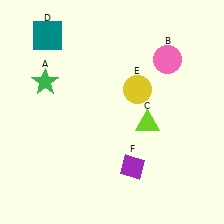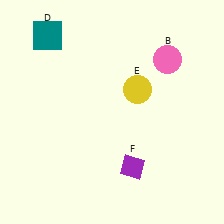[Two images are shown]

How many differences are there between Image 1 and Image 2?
There are 2 differences between the two images.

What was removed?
The lime triangle (C), the green star (A) were removed in Image 2.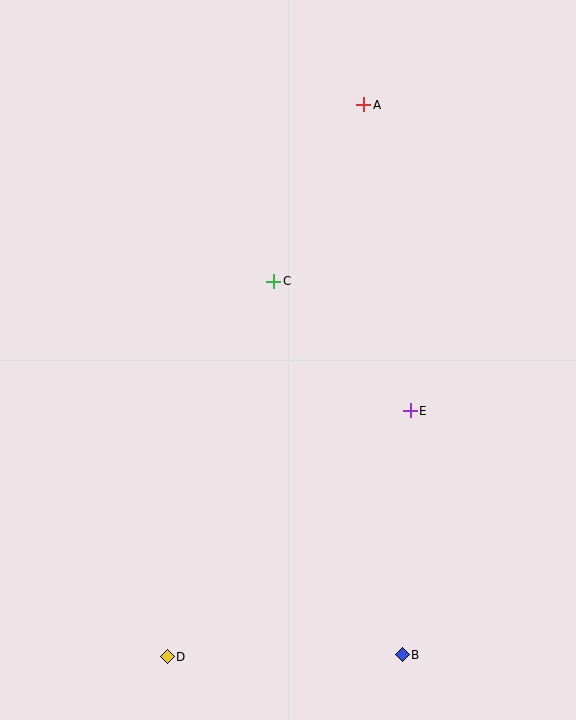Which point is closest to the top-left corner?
Point A is closest to the top-left corner.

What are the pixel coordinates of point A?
Point A is at (364, 105).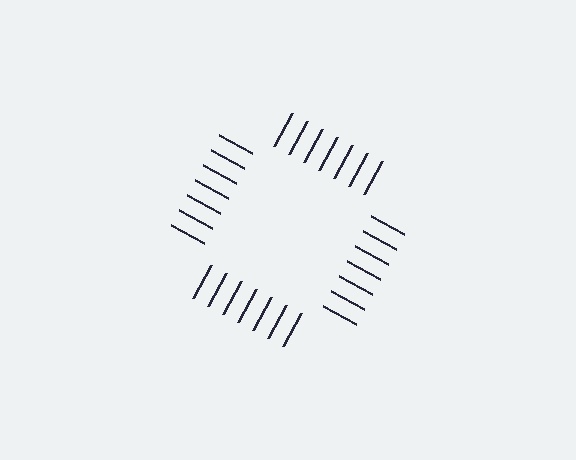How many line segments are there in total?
28 — 7 along each of the 4 edges.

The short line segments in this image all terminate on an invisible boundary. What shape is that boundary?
An illusory square — the line segments terminate on its edges but no continuous stroke is drawn.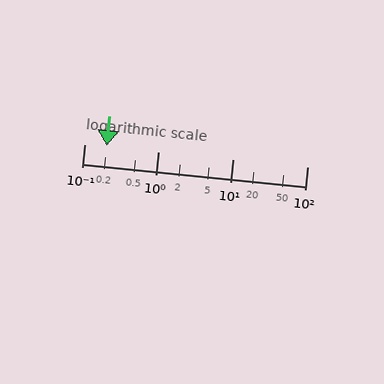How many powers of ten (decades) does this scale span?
The scale spans 3 decades, from 0.1 to 100.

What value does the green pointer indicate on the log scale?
The pointer indicates approximately 0.2.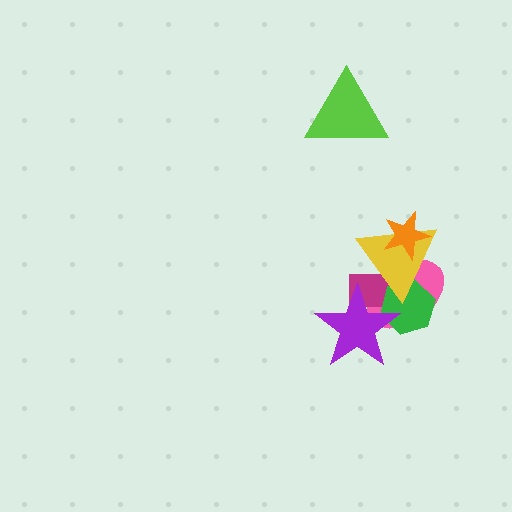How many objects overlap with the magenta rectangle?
4 objects overlap with the magenta rectangle.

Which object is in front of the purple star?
The yellow triangle is in front of the purple star.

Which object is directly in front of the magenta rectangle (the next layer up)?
The green hexagon is directly in front of the magenta rectangle.